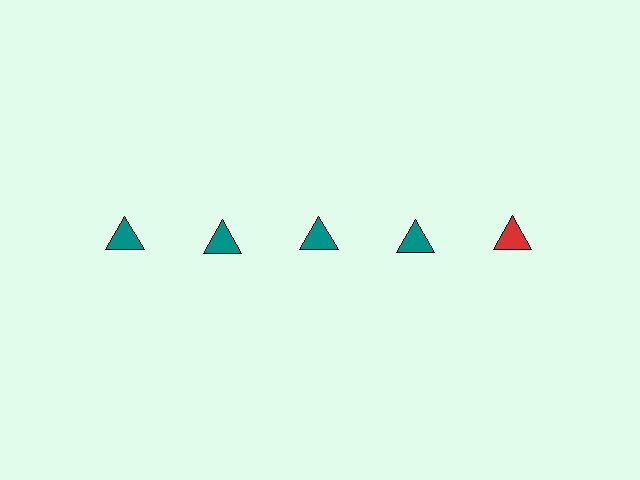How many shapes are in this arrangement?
There are 5 shapes arranged in a grid pattern.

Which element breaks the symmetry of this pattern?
The red triangle in the top row, rightmost column breaks the symmetry. All other shapes are teal triangles.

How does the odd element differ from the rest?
It has a different color: red instead of teal.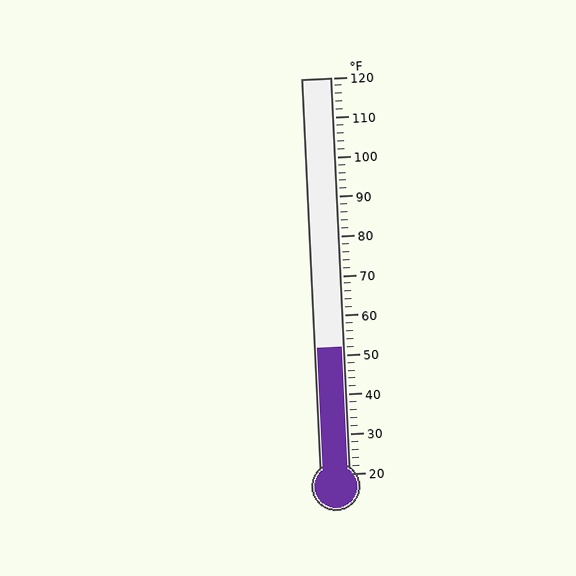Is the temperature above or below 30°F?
The temperature is above 30°F.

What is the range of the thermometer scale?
The thermometer scale ranges from 20°F to 120°F.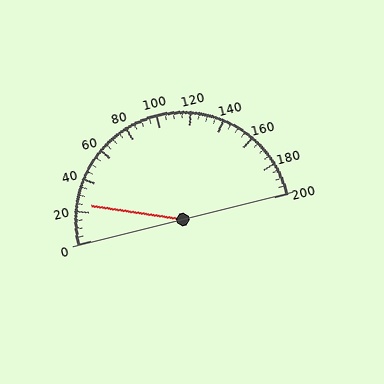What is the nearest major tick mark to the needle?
The nearest major tick mark is 20.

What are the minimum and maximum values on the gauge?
The gauge ranges from 0 to 200.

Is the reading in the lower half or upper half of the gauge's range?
The reading is in the lower half of the range (0 to 200).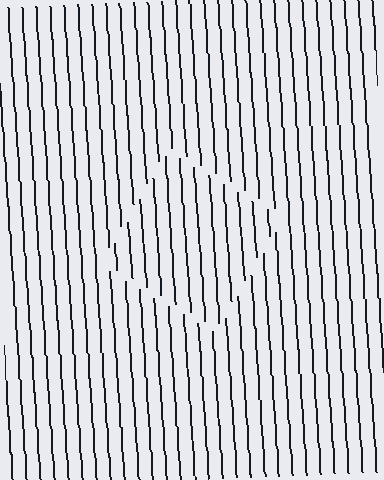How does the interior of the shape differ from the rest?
The interior of the shape contains the same grating, shifted by half a period — the contour is defined by the phase discontinuity where line-ends from the inner and outer gratings abut.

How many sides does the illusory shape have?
4 sides — the line-ends trace a square.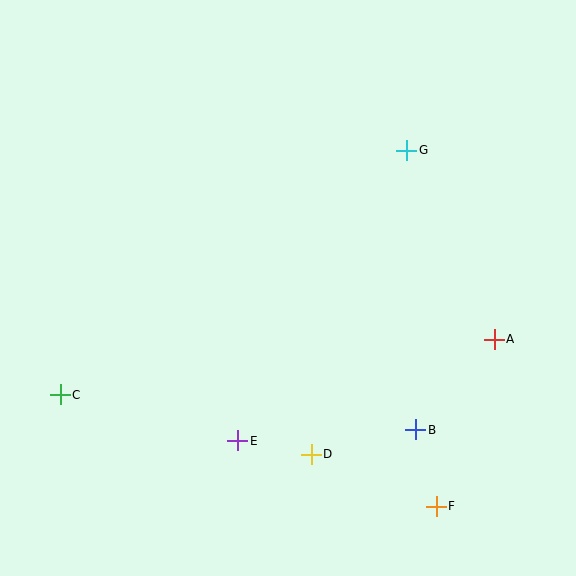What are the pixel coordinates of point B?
Point B is at (416, 430).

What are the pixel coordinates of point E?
Point E is at (238, 441).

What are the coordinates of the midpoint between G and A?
The midpoint between G and A is at (451, 245).